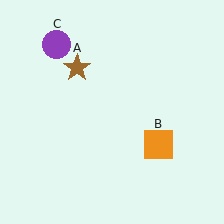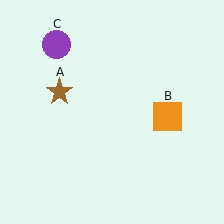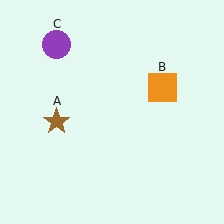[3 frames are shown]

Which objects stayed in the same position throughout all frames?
Purple circle (object C) remained stationary.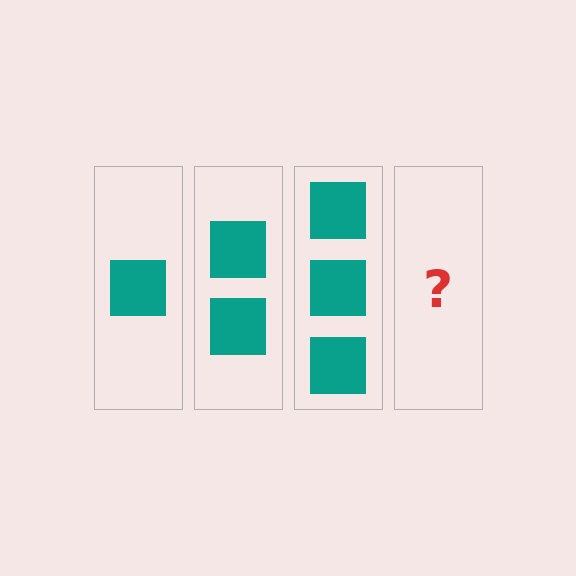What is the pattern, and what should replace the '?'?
The pattern is that each step adds one more square. The '?' should be 4 squares.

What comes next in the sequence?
The next element should be 4 squares.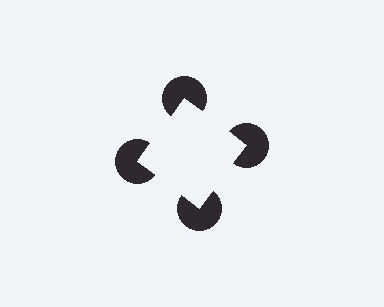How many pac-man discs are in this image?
There are 4 — one at each vertex of the illusory square.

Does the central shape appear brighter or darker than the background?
It typically appears slightly brighter than the background, even though no actual brightness change is drawn.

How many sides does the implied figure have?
4 sides.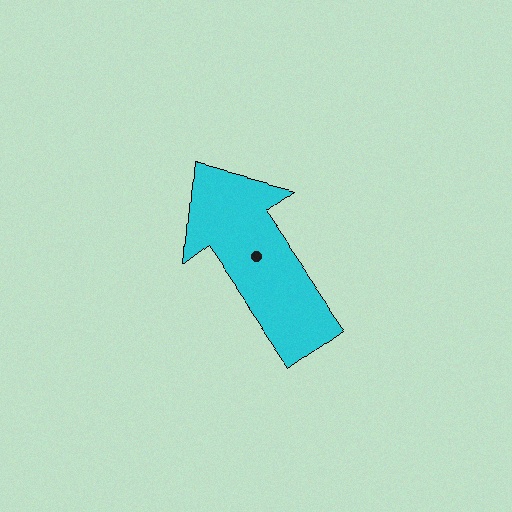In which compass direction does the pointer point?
Northwest.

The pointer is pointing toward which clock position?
Roughly 11 o'clock.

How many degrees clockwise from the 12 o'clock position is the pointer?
Approximately 325 degrees.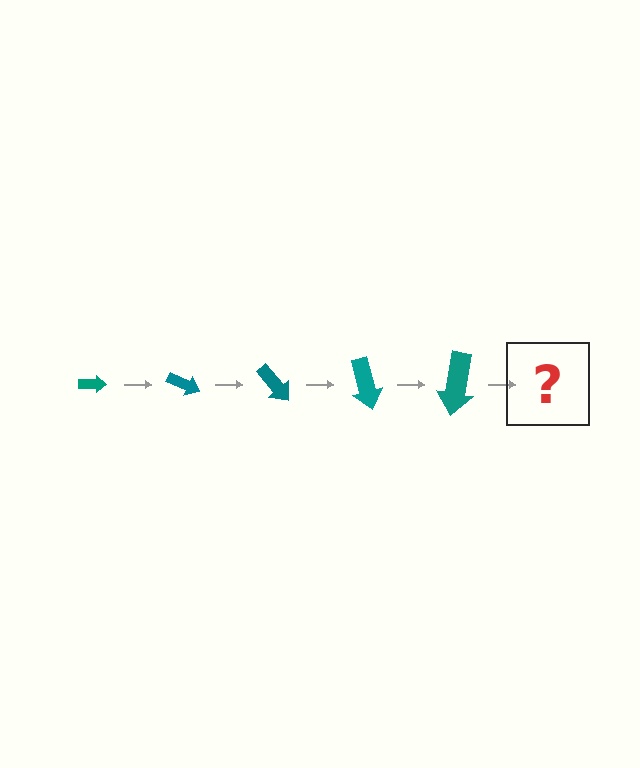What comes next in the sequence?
The next element should be an arrow, larger than the previous one and rotated 125 degrees from the start.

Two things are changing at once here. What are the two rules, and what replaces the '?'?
The two rules are that the arrow grows larger each step and it rotates 25 degrees each step. The '?' should be an arrow, larger than the previous one and rotated 125 degrees from the start.